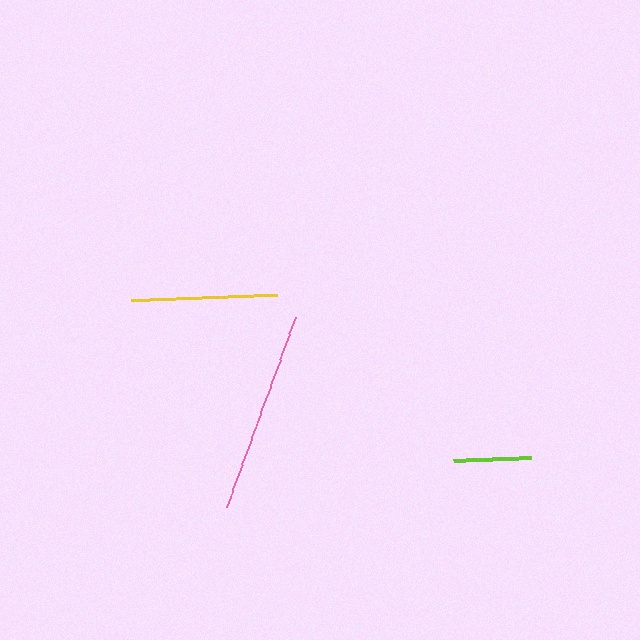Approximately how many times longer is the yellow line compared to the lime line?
The yellow line is approximately 1.8 times the length of the lime line.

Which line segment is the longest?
The pink line is the longest at approximately 202 pixels.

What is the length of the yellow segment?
The yellow segment is approximately 145 pixels long.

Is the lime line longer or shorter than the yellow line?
The yellow line is longer than the lime line.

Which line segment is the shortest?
The lime line is the shortest at approximately 79 pixels.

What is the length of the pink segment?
The pink segment is approximately 202 pixels long.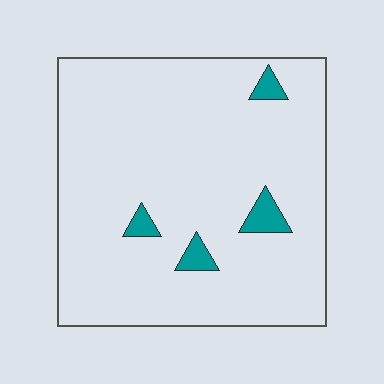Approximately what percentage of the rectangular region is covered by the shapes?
Approximately 5%.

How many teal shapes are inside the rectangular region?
4.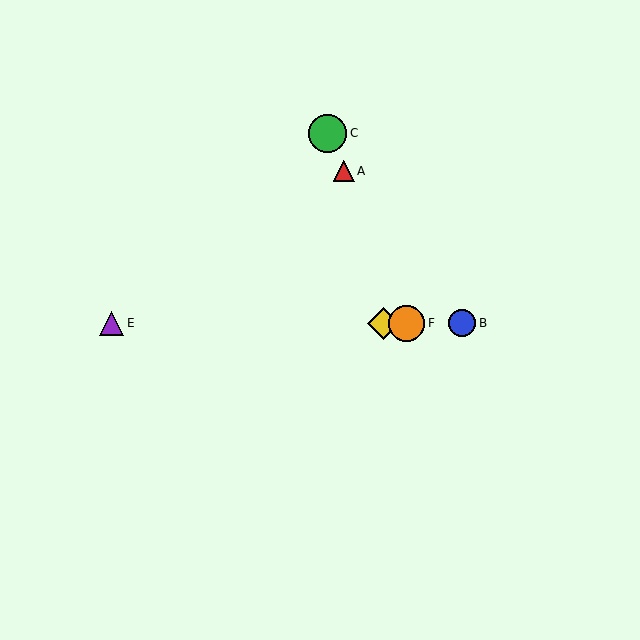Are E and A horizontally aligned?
No, E is at y≈323 and A is at y≈171.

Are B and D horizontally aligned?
Yes, both are at y≈323.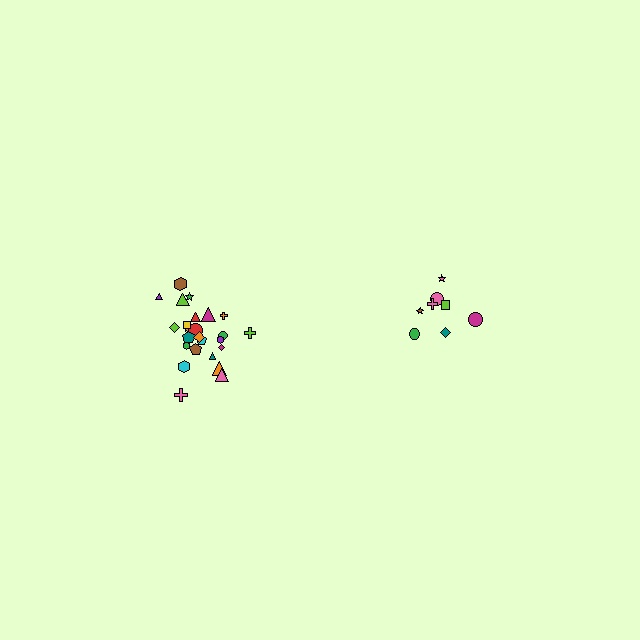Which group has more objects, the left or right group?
The left group.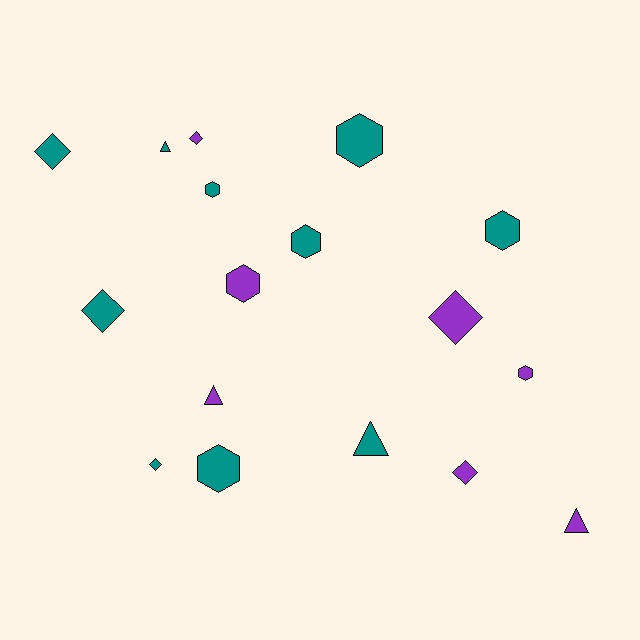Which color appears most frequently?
Teal, with 10 objects.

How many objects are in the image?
There are 17 objects.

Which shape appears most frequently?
Hexagon, with 7 objects.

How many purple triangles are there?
There are 2 purple triangles.